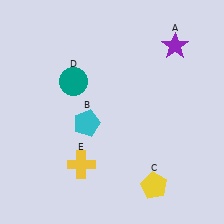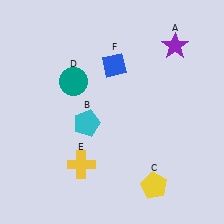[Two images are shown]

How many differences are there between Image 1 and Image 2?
There is 1 difference between the two images.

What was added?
A blue diamond (F) was added in Image 2.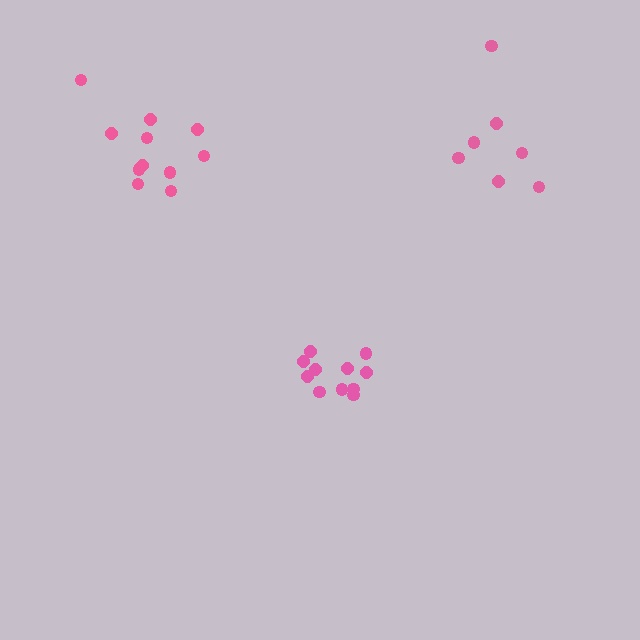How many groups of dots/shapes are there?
There are 3 groups.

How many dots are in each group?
Group 1: 11 dots, Group 2: 11 dots, Group 3: 7 dots (29 total).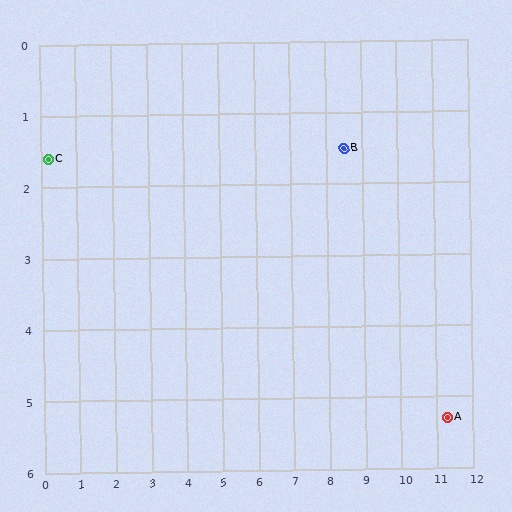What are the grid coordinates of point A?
Point A is at approximately (11.3, 5.3).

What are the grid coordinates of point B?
Point B is at approximately (8.5, 1.5).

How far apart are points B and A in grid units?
Points B and A are about 4.7 grid units apart.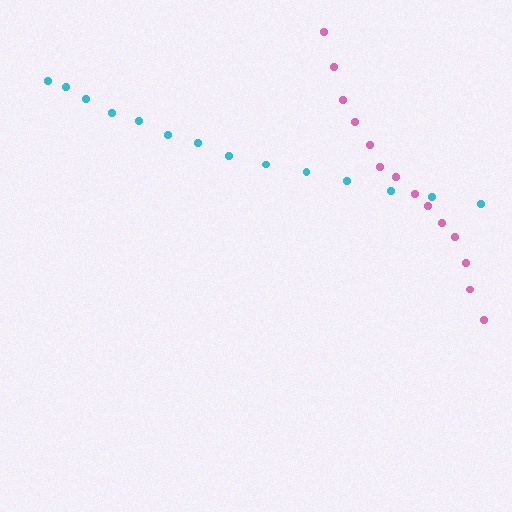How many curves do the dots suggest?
There are 2 distinct paths.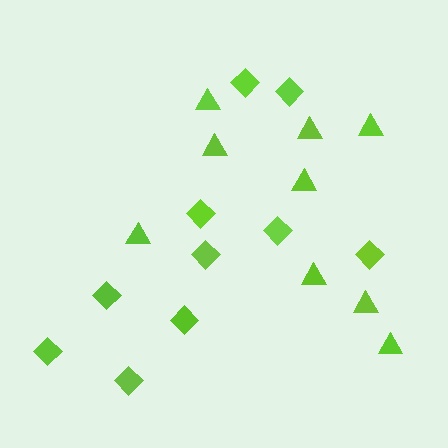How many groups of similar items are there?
There are 2 groups: one group of triangles (9) and one group of diamonds (10).